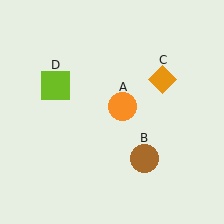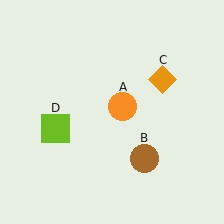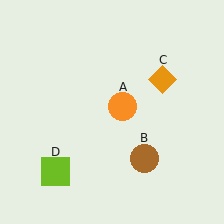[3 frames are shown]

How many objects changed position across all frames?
1 object changed position: lime square (object D).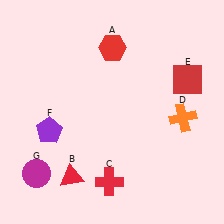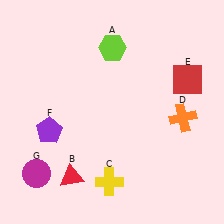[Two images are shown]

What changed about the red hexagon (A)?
In Image 1, A is red. In Image 2, it changed to lime.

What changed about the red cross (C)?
In Image 1, C is red. In Image 2, it changed to yellow.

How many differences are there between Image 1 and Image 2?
There are 2 differences between the two images.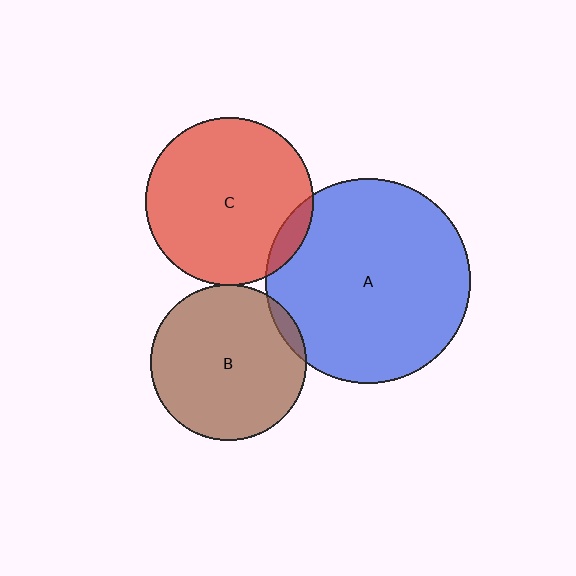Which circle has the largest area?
Circle A (blue).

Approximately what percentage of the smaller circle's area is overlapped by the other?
Approximately 5%.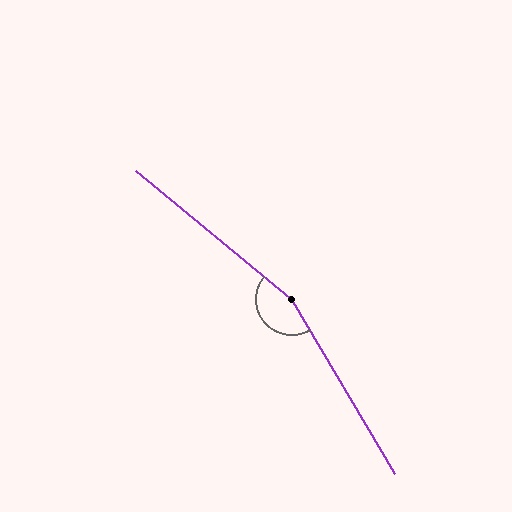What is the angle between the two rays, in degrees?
Approximately 160 degrees.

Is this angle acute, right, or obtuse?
It is obtuse.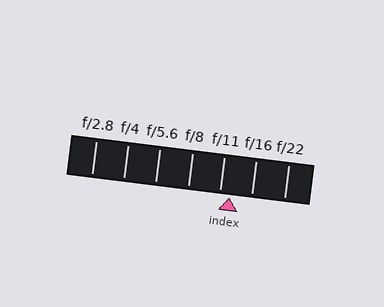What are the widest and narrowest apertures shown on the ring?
The widest aperture shown is f/2.8 and the narrowest is f/22.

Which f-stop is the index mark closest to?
The index mark is closest to f/11.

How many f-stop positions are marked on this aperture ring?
There are 7 f-stop positions marked.